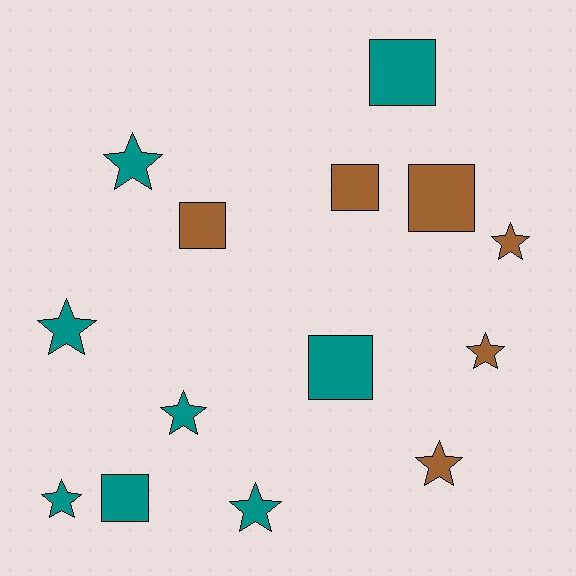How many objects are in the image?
There are 14 objects.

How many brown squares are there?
There are 3 brown squares.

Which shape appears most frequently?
Star, with 8 objects.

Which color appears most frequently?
Teal, with 8 objects.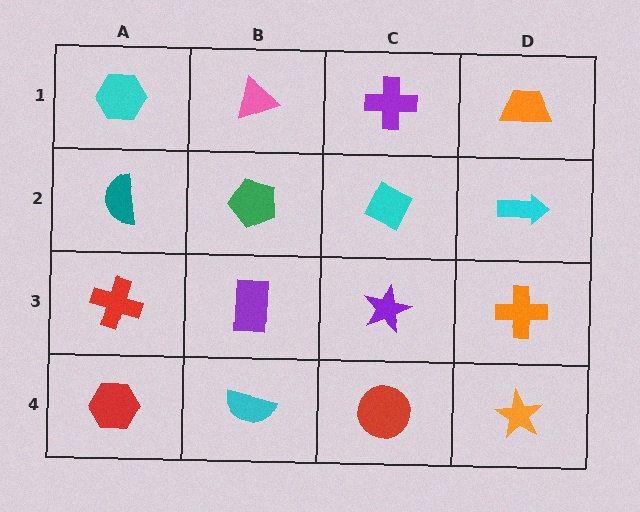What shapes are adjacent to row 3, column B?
A green pentagon (row 2, column B), a cyan semicircle (row 4, column B), a red cross (row 3, column A), a purple star (row 3, column C).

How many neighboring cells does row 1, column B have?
3.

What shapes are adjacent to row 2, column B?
A pink triangle (row 1, column B), a purple rectangle (row 3, column B), a teal semicircle (row 2, column A), a cyan diamond (row 2, column C).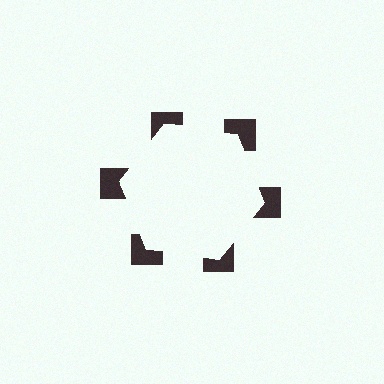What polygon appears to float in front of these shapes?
An illusory hexagon — its edges are inferred from the aligned wedge cuts in the notched squares, not physically drawn.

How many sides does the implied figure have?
6 sides.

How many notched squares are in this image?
There are 6 — one at each vertex of the illusory hexagon.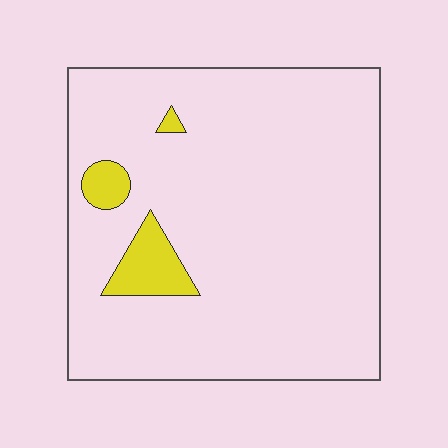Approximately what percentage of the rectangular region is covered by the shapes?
Approximately 5%.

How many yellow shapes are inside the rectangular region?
3.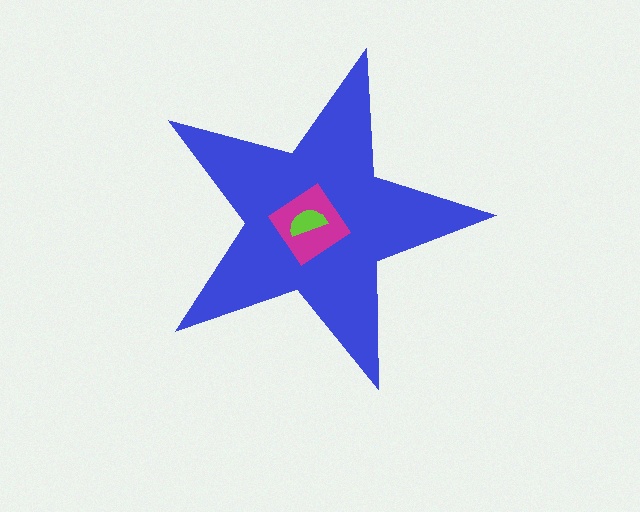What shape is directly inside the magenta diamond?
The lime semicircle.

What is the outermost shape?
The blue star.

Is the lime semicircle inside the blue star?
Yes.